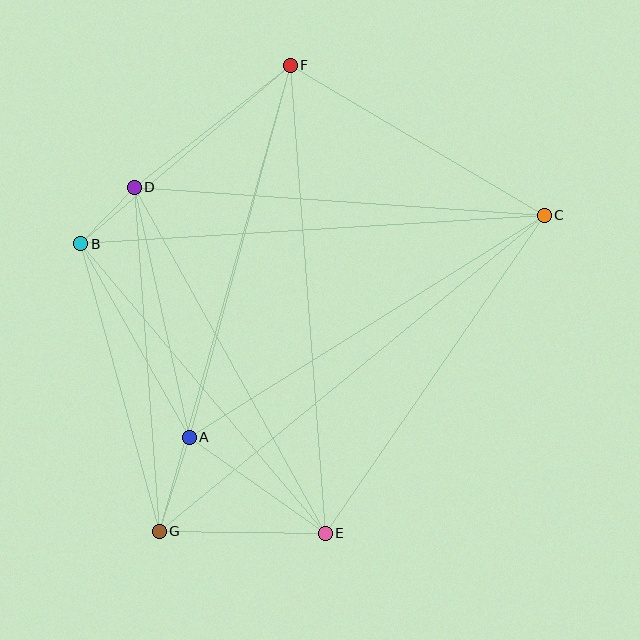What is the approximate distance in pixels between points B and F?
The distance between B and F is approximately 275 pixels.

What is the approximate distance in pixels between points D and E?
The distance between D and E is approximately 395 pixels.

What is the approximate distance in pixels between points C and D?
The distance between C and D is approximately 411 pixels.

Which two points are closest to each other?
Points B and D are closest to each other.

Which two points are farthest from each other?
Points C and G are farthest from each other.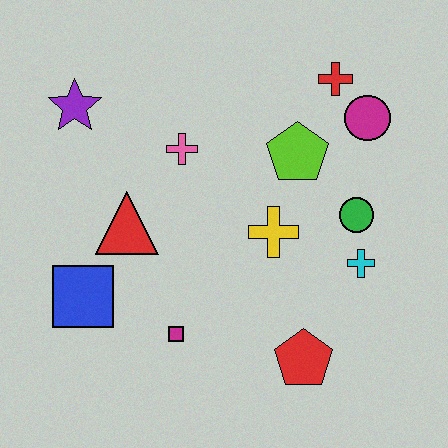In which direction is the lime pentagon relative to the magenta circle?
The lime pentagon is to the left of the magenta circle.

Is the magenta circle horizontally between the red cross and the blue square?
No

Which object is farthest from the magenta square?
The red cross is farthest from the magenta square.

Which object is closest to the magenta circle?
The red cross is closest to the magenta circle.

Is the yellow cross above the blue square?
Yes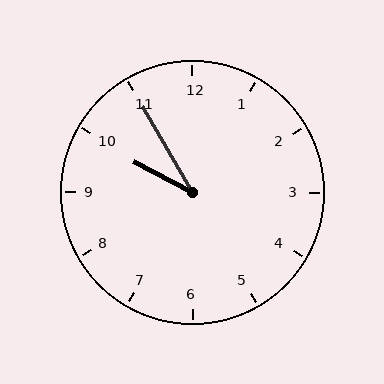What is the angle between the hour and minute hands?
Approximately 32 degrees.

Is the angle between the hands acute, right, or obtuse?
It is acute.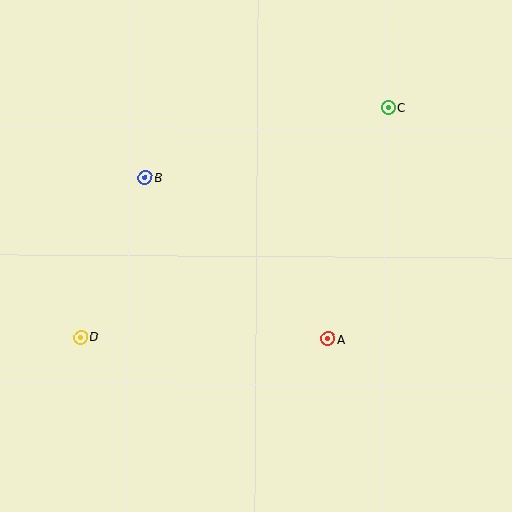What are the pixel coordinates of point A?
Point A is at (328, 339).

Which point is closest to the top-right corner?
Point C is closest to the top-right corner.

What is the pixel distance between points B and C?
The distance between B and C is 253 pixels.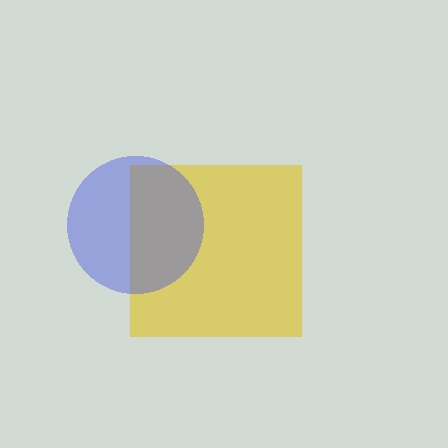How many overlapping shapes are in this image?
There are 2 overlapping shapes in the image.